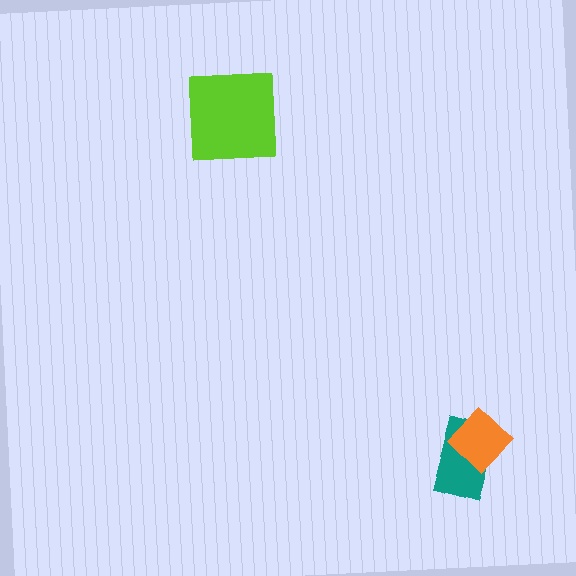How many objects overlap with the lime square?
0 objects overlap with the lime square.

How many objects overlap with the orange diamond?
1 object overlaps with the orange diamond.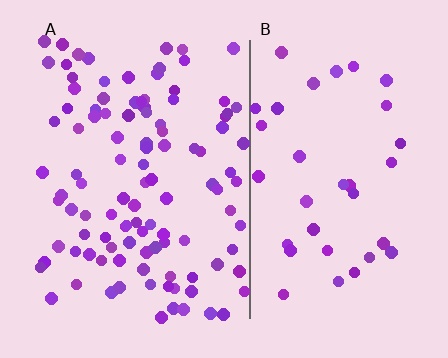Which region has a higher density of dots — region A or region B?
A (the left).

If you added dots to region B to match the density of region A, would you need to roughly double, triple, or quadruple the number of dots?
Approximately triple.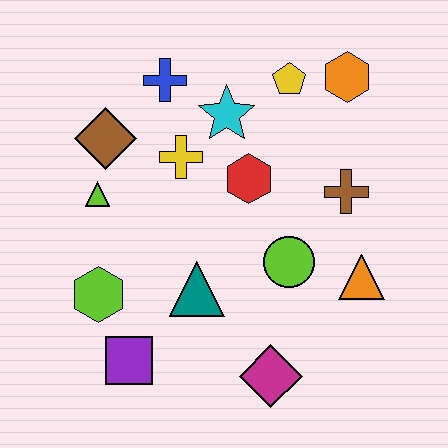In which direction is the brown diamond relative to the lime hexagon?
The brown diamond is above the lime hexagon.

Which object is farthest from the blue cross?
The magenta diamond is farthest from the blue cross.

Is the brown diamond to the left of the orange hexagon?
Yes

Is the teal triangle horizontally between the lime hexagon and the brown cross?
Yes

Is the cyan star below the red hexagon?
No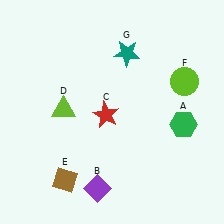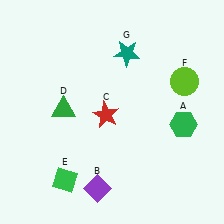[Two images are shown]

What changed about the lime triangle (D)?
In Image 1, D is lime. In Image 2, it changed to green.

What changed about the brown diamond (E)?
In Image 1, E is brown. In Image 2, it changed to green.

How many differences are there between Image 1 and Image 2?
There are 2 differences between the two images.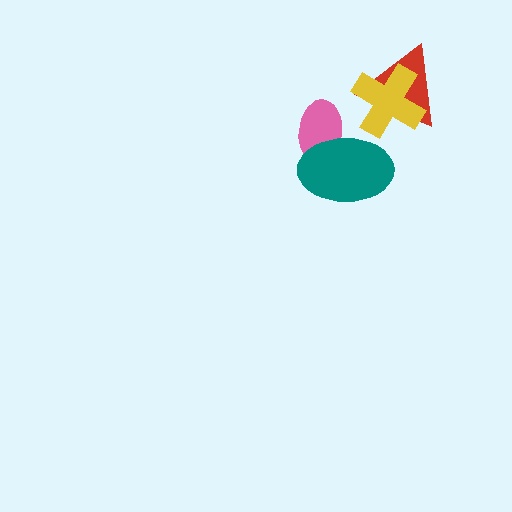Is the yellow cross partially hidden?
No, no other shape covers it.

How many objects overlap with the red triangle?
1 object overlaps with the red triangle.